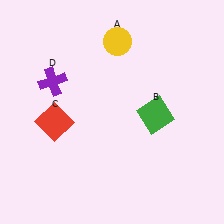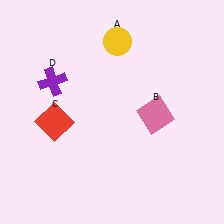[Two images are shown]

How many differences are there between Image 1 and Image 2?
There is 1 difference between the two images.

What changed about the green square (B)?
In Image 1, B is green. In Image 2, it changed to pink.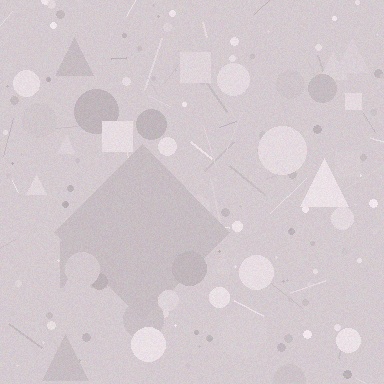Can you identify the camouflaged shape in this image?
The camouflaged shape is a diamond.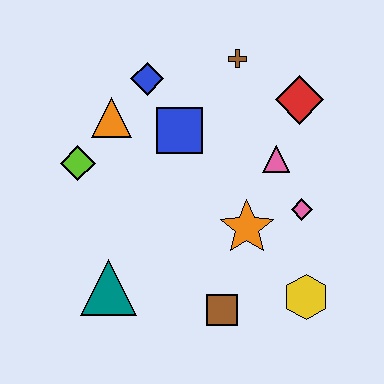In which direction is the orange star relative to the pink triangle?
The orange star is below the pink triangle.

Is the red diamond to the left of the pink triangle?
No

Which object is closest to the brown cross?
The red diamond is closest to the brown cross.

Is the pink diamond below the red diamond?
Yes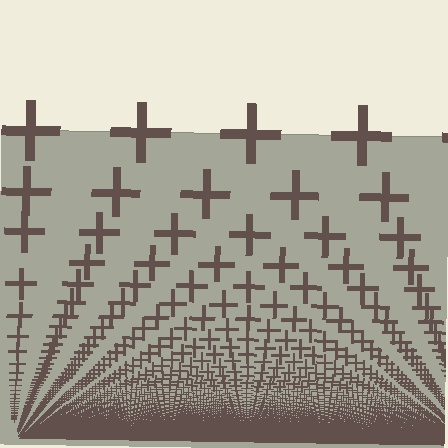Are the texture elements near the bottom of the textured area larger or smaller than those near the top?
Smaller. The gradient is inverted — elements near the bottom are smaller and denser.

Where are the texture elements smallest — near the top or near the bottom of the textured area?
Near the bottom.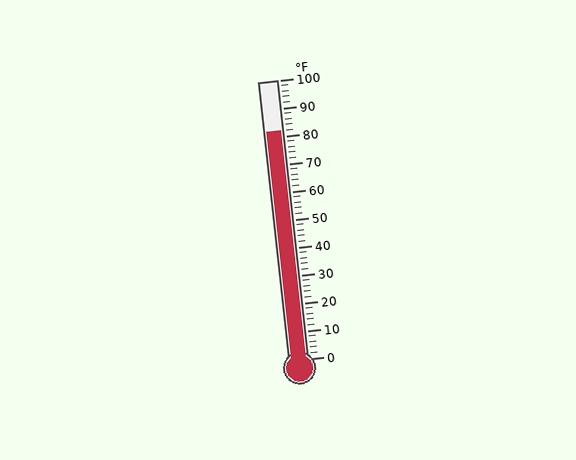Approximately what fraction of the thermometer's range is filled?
The thermometer is filled to approximately 80% of its range.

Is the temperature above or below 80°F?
The temperature is above 80°F.